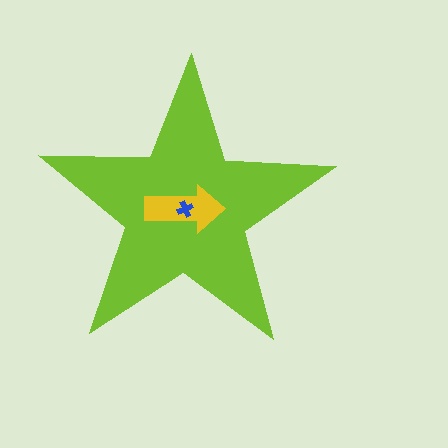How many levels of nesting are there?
3.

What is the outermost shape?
The lime star.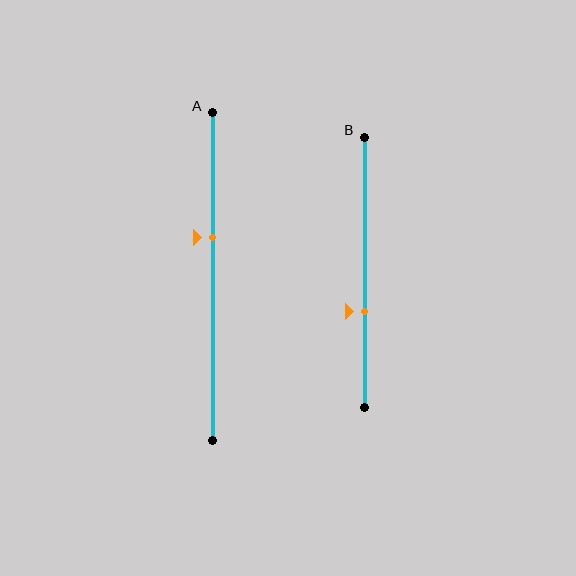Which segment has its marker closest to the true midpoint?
Segment A has its marker closest to the true midpoint.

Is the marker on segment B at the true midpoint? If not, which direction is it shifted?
No, the marker on segment B is shifted downward by about 14% of the segment length.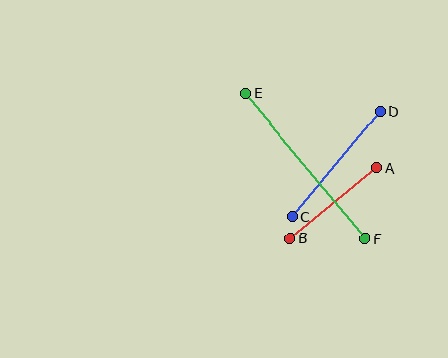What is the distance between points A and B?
The distance is approximately 111 pixels.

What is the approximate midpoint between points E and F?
The midpoint is at approximately (305, 166) pixels.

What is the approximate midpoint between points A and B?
The midpoint is at approximately (334, 203) pixels.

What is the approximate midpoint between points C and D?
The midpoint is at approximately (336, 164) pixels.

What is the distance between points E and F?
The distance is approximately 188 pixels.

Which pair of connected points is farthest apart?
Points E and F are farthest apart.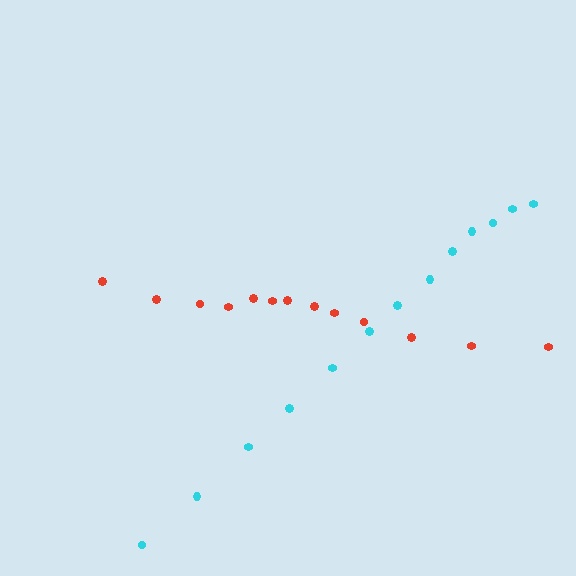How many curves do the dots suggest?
There are 2 distinct paths.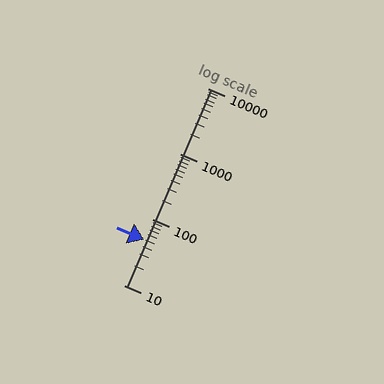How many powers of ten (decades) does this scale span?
The scale spans 3 decades, from 10 to 10000.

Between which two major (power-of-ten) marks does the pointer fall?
The pointer is between 10 and 100.